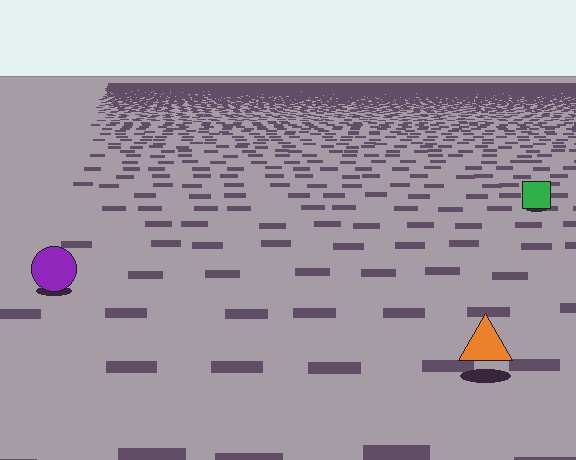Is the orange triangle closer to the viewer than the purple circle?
Yes. The orange triangle is closer — you can tell from the texture gradient: the ground texture is coarser near it.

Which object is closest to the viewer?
The orange triangle is closest. The texture marks near it are larger and more spread out.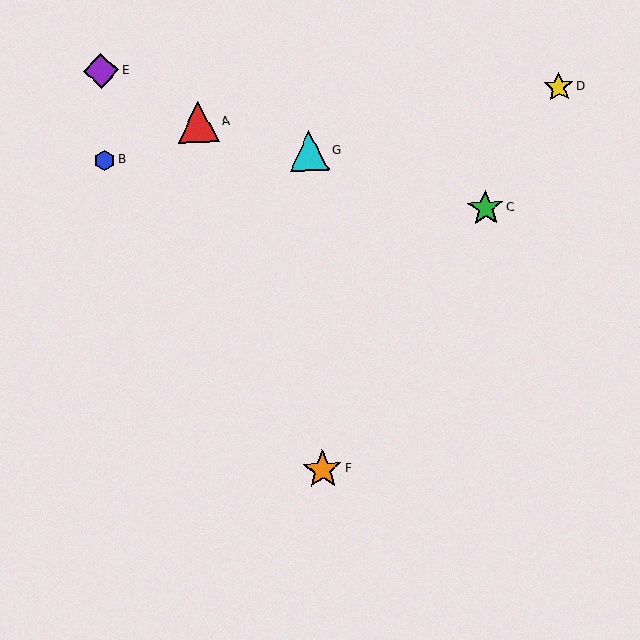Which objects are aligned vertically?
Objects F, G are aligned vertically.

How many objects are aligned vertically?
2 objects (F, G) are aligned vertically.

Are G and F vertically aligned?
Yes, both are at x≈309.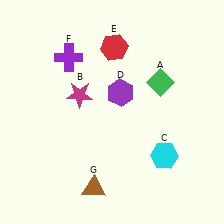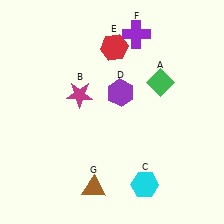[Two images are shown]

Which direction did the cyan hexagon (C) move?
The cyan hexagon (C) moved down.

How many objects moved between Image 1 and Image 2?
2 objects moved between the two images.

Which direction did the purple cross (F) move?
The purple cross (F) moved right.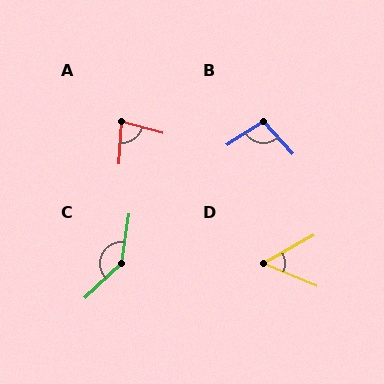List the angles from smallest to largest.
D (52°), A (78°), B (99°), C (142°).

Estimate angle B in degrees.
Approximately 99 degrees.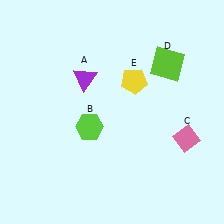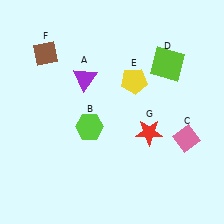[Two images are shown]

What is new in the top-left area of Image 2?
A brown diamond (F) was added in the top-left area of Image 2.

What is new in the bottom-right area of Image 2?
A red star (G) was added in the bottom-right area of Image 2.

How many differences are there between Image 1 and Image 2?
There are 2 differences between the two images.